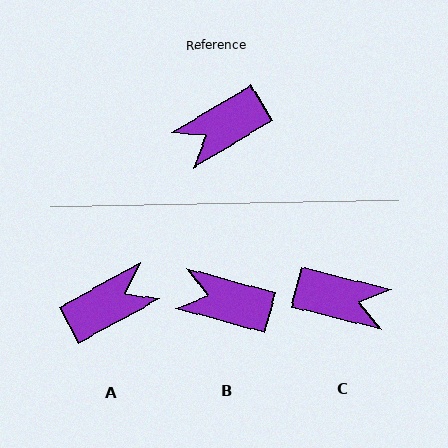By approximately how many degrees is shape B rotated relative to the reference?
Approximately 46 degrees clockwise.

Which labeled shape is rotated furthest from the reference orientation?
A, about 178 degrees away.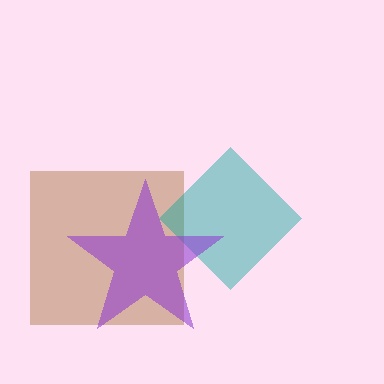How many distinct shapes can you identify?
There are 3 distinct shapes: a brown square, a teal diamond, a purple star.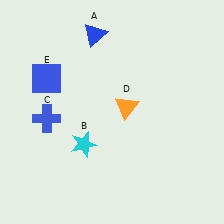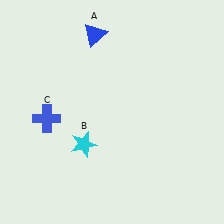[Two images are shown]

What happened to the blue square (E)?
The blue square (E) was removed in Image 2. It was in the top-left area of Image 1.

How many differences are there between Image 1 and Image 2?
There are 2 differences between the two images.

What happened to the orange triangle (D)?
The orange triangle (D) was removed in Image 2. It was in the top-right area of Image 1.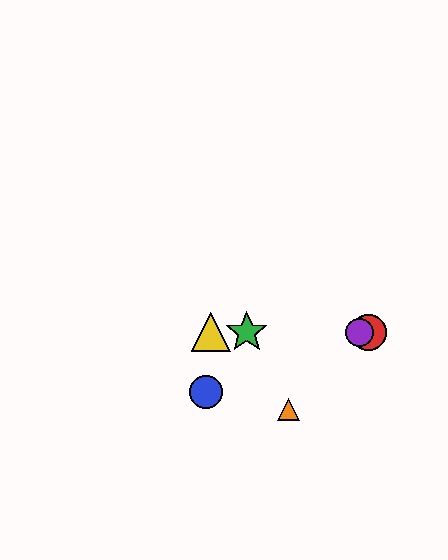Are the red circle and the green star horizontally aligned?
Yes, both are at y≈332.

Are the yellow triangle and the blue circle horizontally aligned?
No, the yellow triangle is at y≈332 and the blue circle is at y≈392.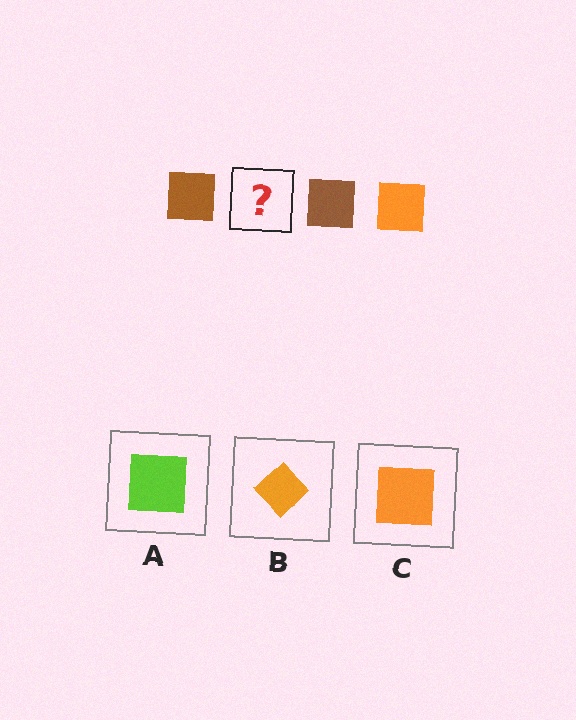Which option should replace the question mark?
Option C.